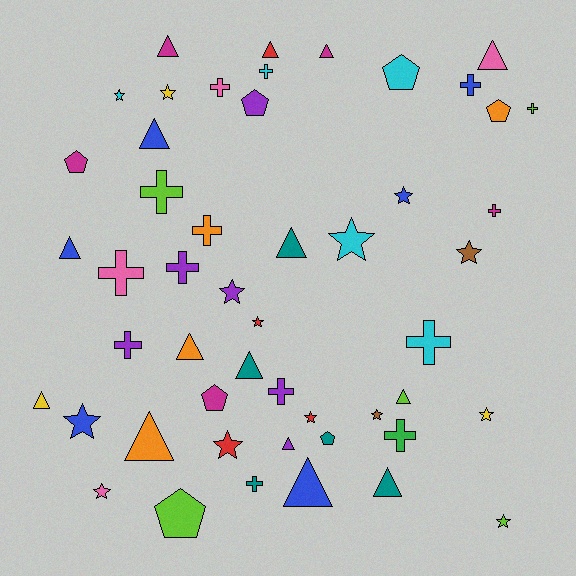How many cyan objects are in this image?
There are 5 cyan objects.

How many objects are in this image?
There are 50 objects.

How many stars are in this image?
There are 14 stars.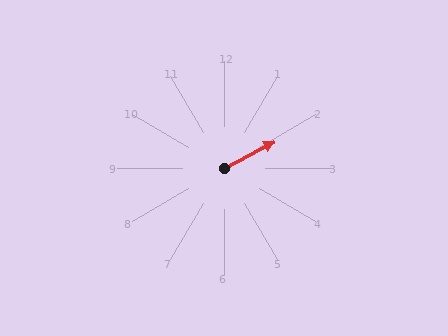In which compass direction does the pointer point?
Northeast.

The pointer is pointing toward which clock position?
Roughly 2 o'clock.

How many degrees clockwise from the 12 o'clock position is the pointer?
Approximately 62 degrees.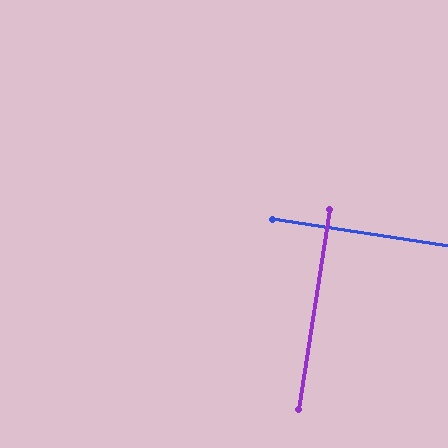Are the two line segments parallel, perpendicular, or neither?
Perpendicular — they meet at approximately 90°.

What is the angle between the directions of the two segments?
Approximately 90 degrees.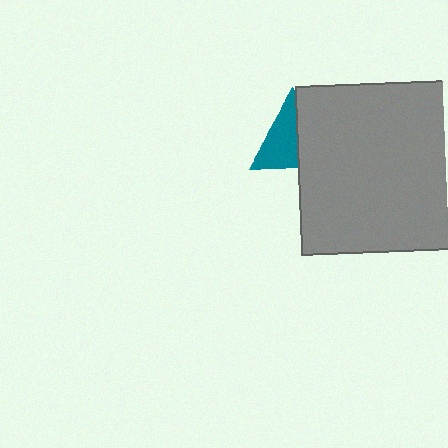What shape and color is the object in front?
The object in front is a gray square.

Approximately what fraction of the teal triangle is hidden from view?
Roughly 46% of the teal triangle is hidden behind the gray square.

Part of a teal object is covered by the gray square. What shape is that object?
It is a triangle.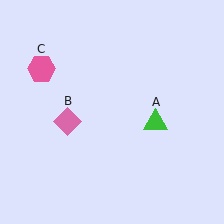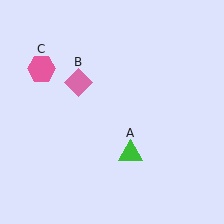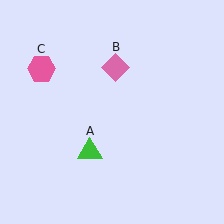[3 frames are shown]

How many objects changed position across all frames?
2 objects changed position: green triangle (object A), pink diamond (object B).